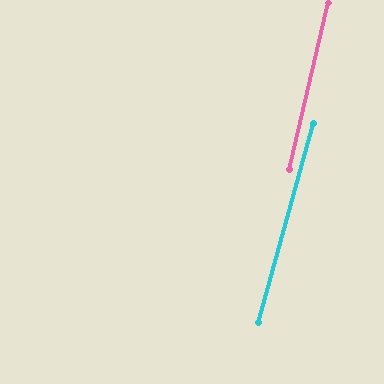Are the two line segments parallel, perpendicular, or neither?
Parallel — their directions differ by only 2.0°.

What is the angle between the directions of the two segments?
Approximately 2 degrees.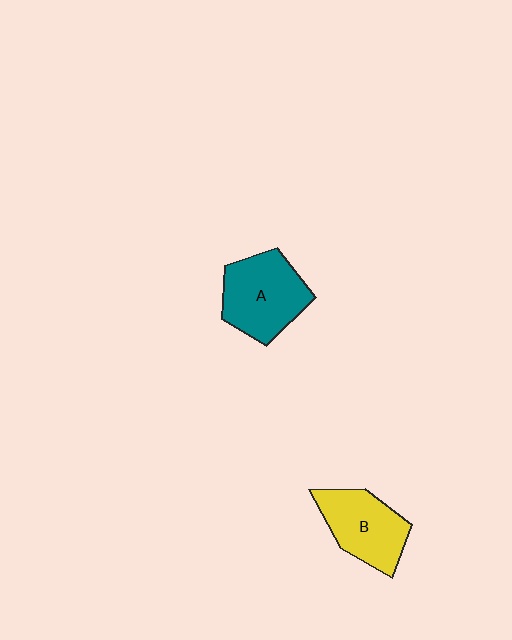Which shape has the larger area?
Shape A (teal).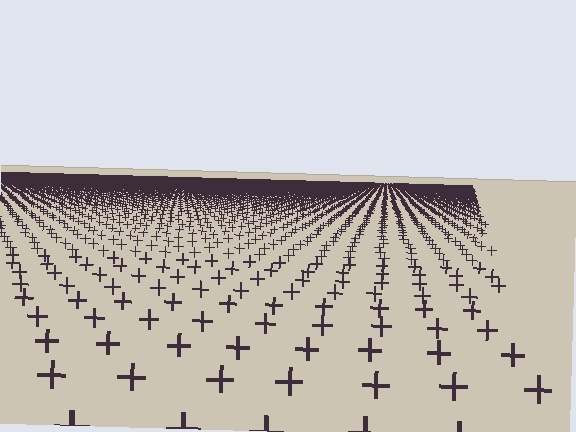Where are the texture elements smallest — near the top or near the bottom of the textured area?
Near the top.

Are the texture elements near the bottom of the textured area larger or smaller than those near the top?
Larger. Near the bottom, elements are closer to the viewer and appear at a bigger on-screen size.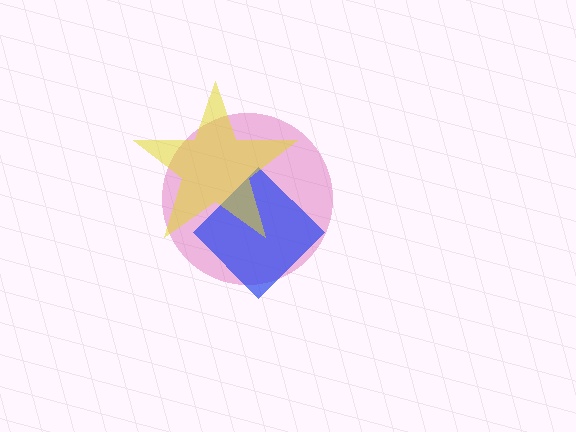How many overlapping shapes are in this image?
There are 3 overlapping shapes in the image.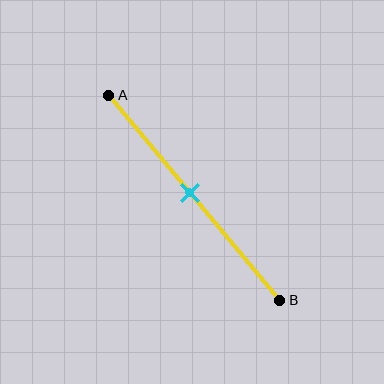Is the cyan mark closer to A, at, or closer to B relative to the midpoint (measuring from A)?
The cyan mark is approximately at the midpoint of segment AB.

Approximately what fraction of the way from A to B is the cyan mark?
The cyan mark is approximately 45% of the way from A to B.